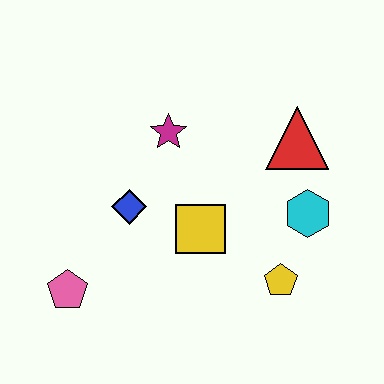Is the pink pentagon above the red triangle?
No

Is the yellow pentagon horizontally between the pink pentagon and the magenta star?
No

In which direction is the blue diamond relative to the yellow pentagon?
The blue diamond is to the left of the yellow pentagon.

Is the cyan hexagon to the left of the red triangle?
No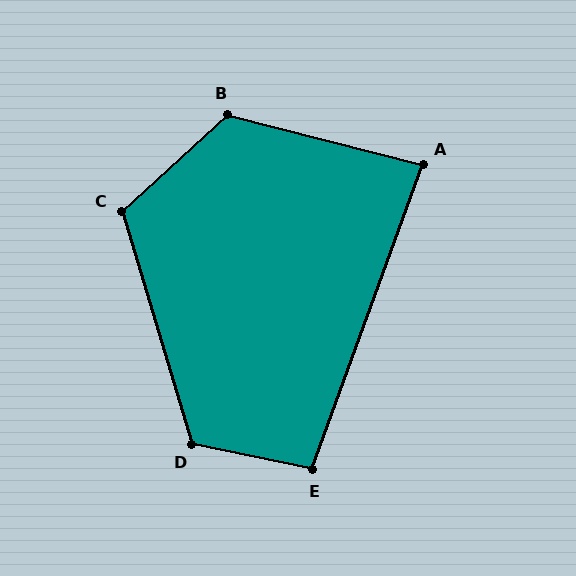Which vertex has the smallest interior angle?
A, at approximately 84 degrees.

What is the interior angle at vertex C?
Approximately 115 degrees (obtuse).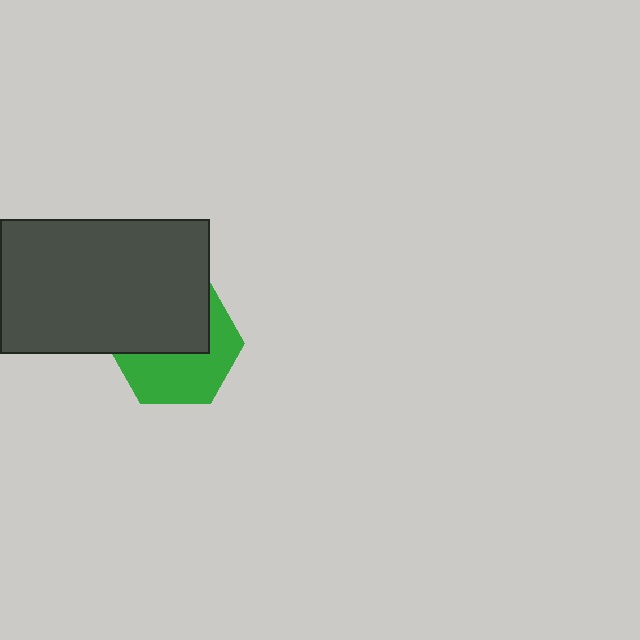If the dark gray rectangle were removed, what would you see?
You would see the complete green hexagon.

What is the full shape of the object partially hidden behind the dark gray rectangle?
The partially hidden object is a green hexagon.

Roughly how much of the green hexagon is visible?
About half of it is visible (roughly 51%).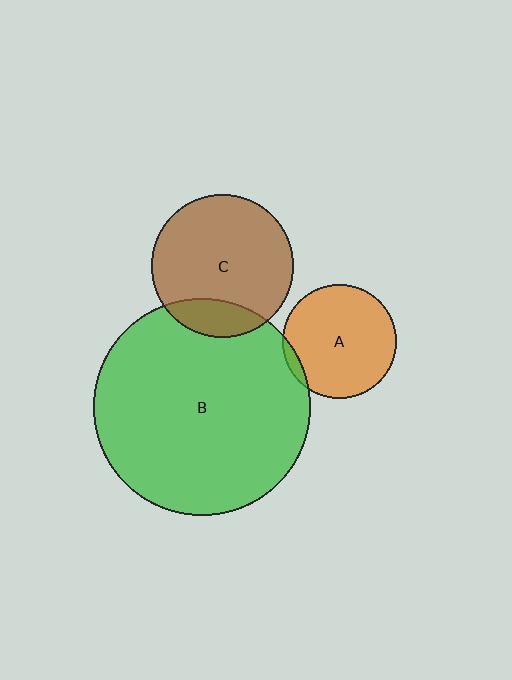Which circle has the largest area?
Circle B (green).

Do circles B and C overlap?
Yes.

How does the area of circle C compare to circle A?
Approximately 1.5 times.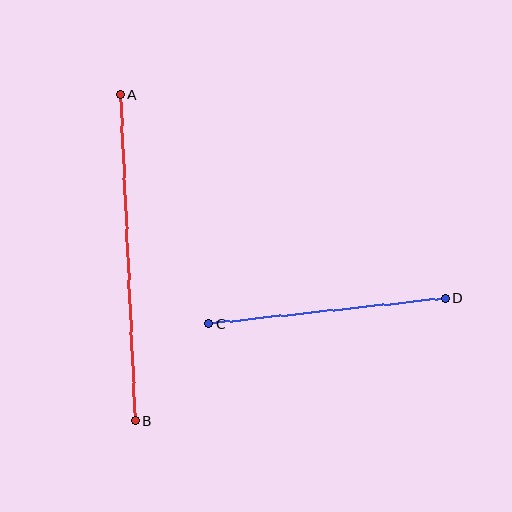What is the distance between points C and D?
The distance is approximately 238 pixels.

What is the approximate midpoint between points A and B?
The midpoint is at approximately (128, 258) pixels.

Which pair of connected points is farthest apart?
Points A and B are farthest apart.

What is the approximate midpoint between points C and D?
The midpoint is at approximately (327, 311) pixels.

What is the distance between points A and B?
The distance is approximately 326 pixels.